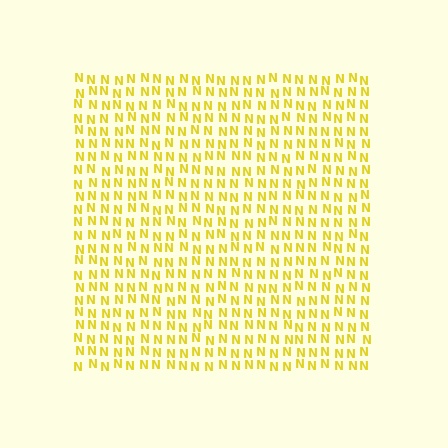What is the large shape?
The large shape is a square.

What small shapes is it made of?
It is made of small letter N's.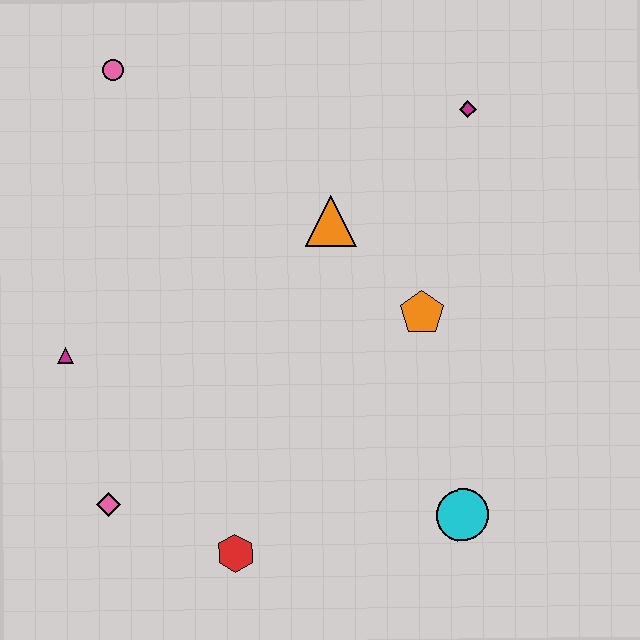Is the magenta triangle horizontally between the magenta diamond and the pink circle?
No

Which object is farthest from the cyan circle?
The pink circle is farthest from the cyan circle.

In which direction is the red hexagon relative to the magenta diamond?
The red hexagon is below the magenta diamond.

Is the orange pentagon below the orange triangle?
Yes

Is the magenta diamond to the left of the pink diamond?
No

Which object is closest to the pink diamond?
The red hexagon is closest to the pink diamond.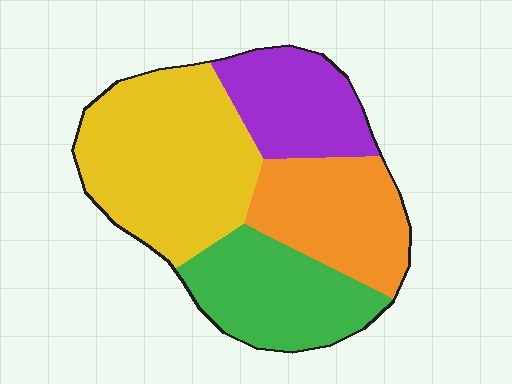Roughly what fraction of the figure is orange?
Orange covers roughly 20% of the figure.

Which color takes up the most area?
Yellow, at roughly 35%.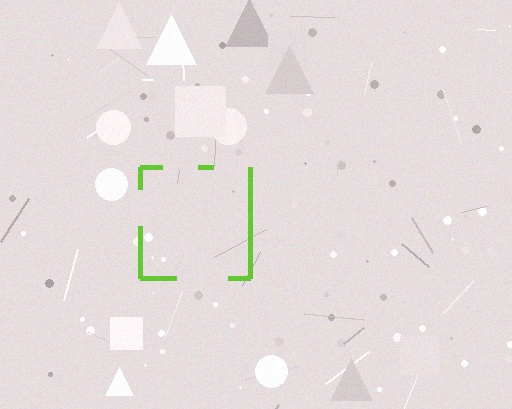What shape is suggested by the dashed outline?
The dashed outline suggests a square.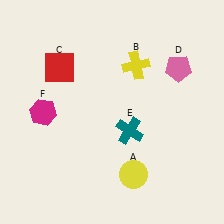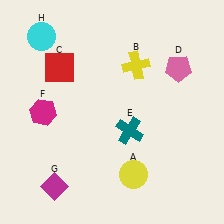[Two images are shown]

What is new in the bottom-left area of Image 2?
A magenta diamond (G) was added in the bottom-left area of Image 2.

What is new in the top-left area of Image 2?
A cyan circle (H) was added in the top-left area of Image 2.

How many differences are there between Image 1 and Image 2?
There are 2 differences between the two images.